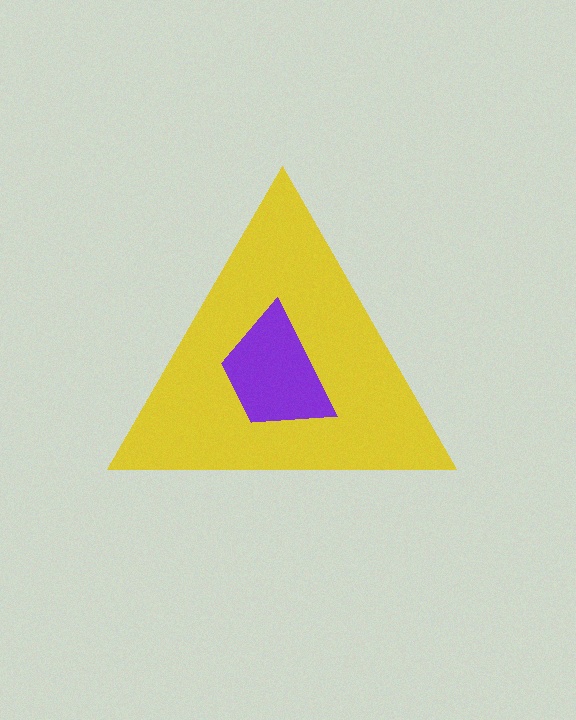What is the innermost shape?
The purple trapezoid.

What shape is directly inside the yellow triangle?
The purple trapezoid.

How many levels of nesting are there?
2.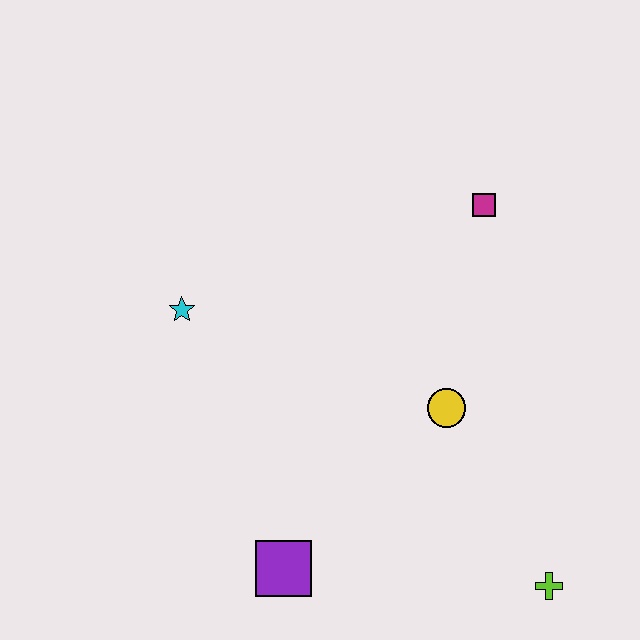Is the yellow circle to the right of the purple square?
Yes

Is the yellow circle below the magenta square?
Yes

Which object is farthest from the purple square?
The magenta square is farthest from the purple square.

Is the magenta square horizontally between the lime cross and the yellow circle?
Yes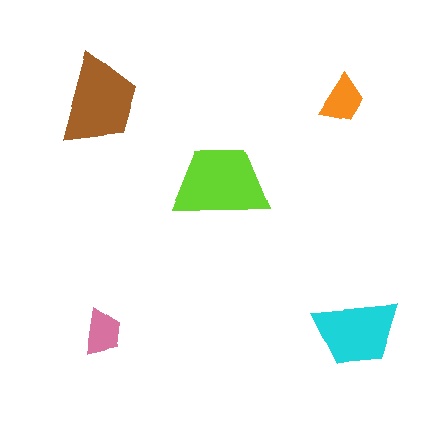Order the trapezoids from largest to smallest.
the lime one, the brown one, the cyan one, the orange one, the pink one.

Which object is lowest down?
The cyan trapezoid is bottommost.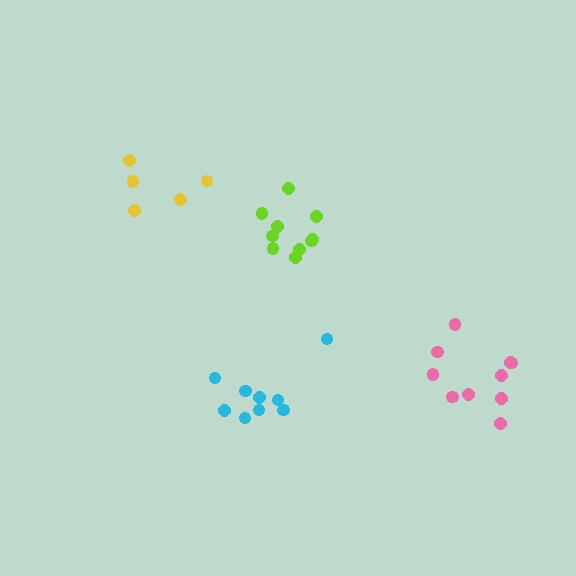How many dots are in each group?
Group 1: 10 dots, Group 2: 5 dots, Group 3: 9 dots, Group 4: 10 dots (34 total).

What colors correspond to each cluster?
The clusters are colored: lime, yellow, cyan, pink.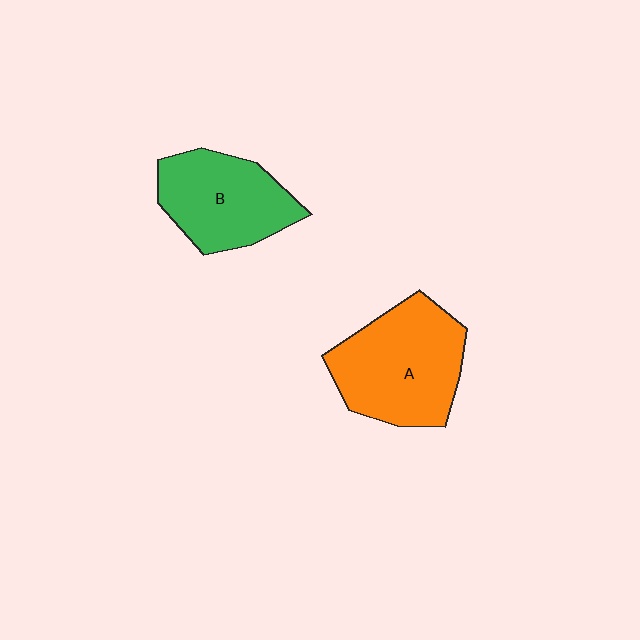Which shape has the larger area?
Shape A (orange).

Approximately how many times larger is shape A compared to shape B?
Approximately 1.2 times.